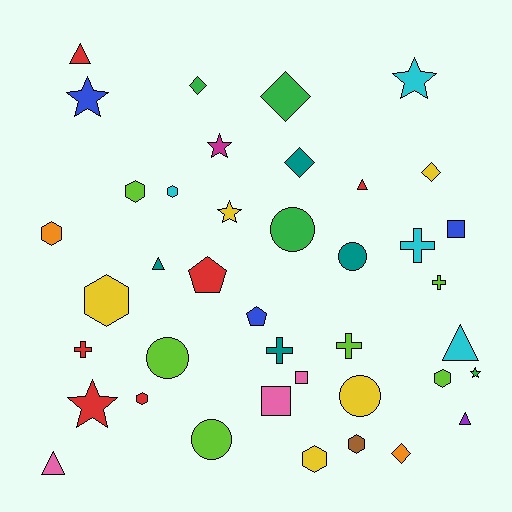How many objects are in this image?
There are 40 objects.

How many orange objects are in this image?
There are 2 orange objects.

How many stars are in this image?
There are 6 stars.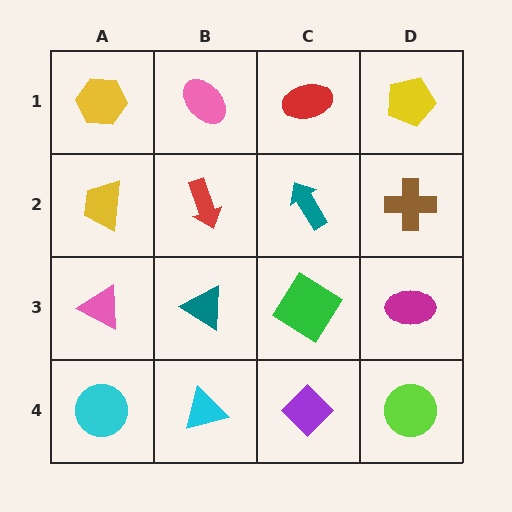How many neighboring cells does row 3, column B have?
4.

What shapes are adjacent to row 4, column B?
A teal triangle (row 3, column B), a cyan circle (row 4, column A), a purple diamond (row 4, column C).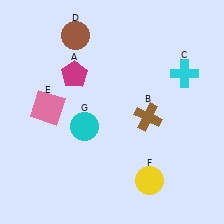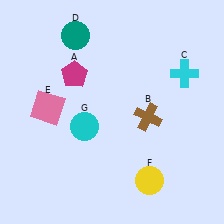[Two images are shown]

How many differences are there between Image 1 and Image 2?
There is 1 difference between the two images.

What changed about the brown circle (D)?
In Image 1, D is brown. In Image 2, it changed to teal.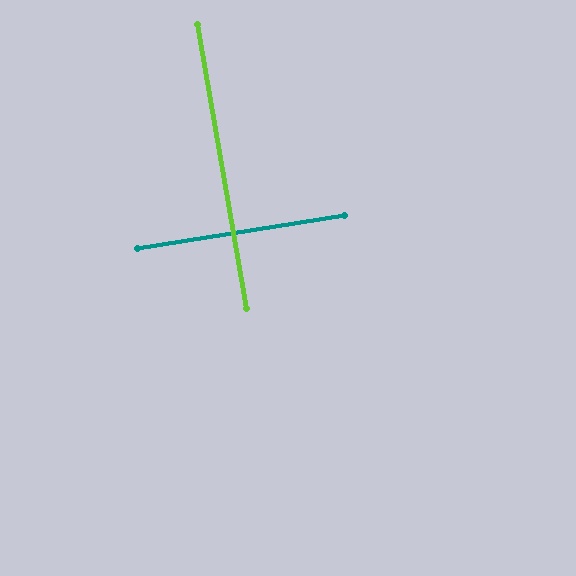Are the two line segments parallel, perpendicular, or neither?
Perpendicular — they meet at approximately 89°.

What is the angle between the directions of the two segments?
Approximately 89 degrees.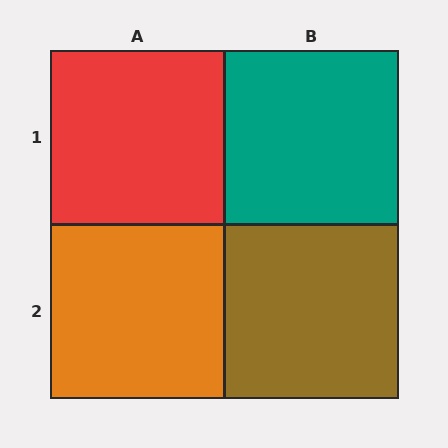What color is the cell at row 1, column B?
Teal.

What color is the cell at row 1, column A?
Red.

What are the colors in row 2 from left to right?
Orange, brown.